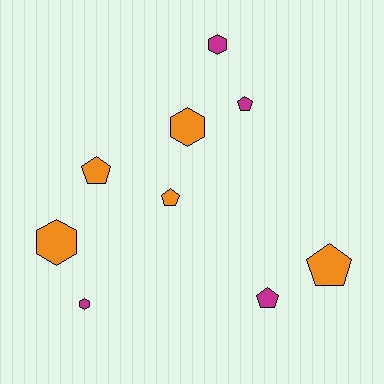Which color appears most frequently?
Orange, with 5 objects.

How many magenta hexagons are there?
There are 2 magenta hexagons.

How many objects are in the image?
There are 9 objects.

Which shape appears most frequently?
Pentagon, with 5 objects.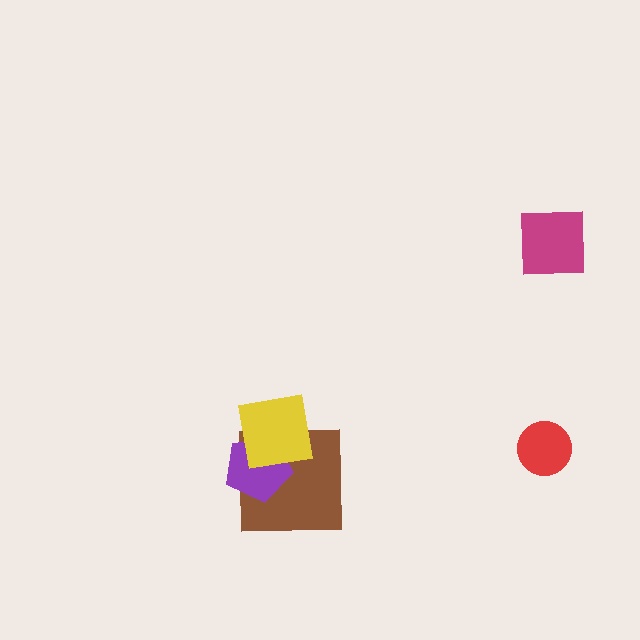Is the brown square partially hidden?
Yes, it is partially covered by another shape.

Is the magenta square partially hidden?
No, no other shape covers it.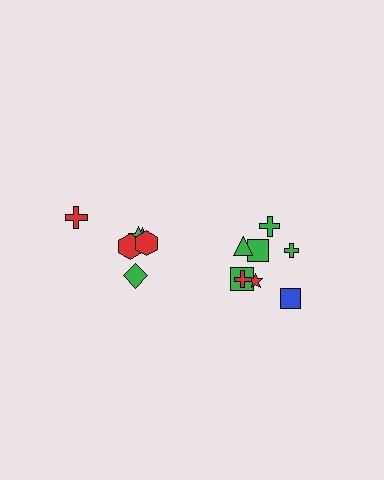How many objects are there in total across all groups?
There are 14 objects.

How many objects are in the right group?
There are 8 objects.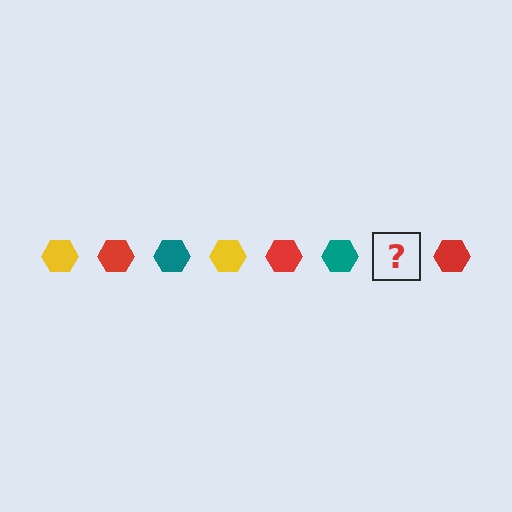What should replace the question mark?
The question mark should be replaced with a yellow hexagon.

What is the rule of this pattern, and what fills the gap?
The rule is that the pattern cycles through yellow, red, teal hexagons. The gap should be filled with a yellow hexagon.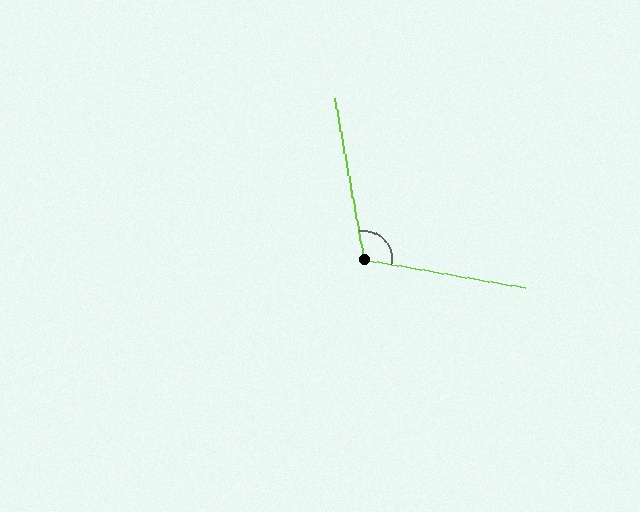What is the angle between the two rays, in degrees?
Approximately 110 degrees.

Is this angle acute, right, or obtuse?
It is obtuse.